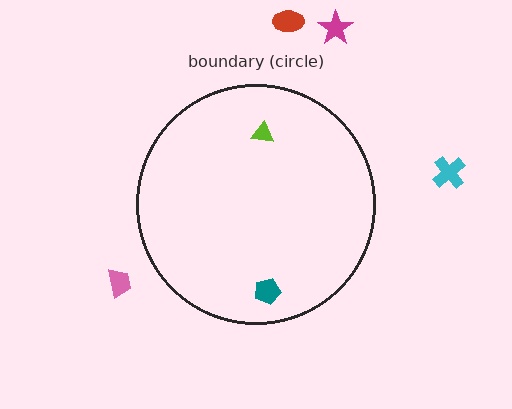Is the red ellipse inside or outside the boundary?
Outside.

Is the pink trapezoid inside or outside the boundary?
Outside.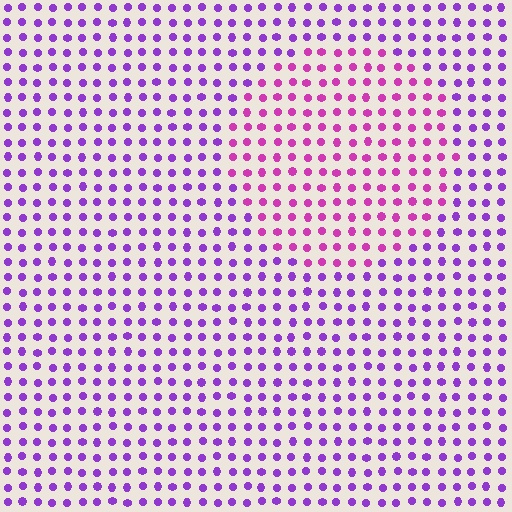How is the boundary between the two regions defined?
The boundary is defined purely by a slight shift in hue (about 36 degrees). Spacing, size, and orientation are identical on both sides.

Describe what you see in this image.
The image is filled with small purple elements in a uniform arrangement. A circle-shaped region is visible where the elements are tinted to a slightly different hue, forming a subtle color boundary.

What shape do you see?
I see a circle.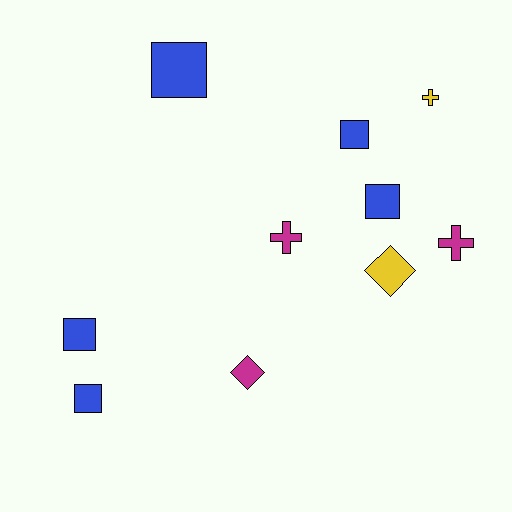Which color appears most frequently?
Blue, with 5 objects.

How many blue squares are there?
There are 5 blue squares.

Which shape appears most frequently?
Square, with 5 objects.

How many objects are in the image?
There are 10 objects.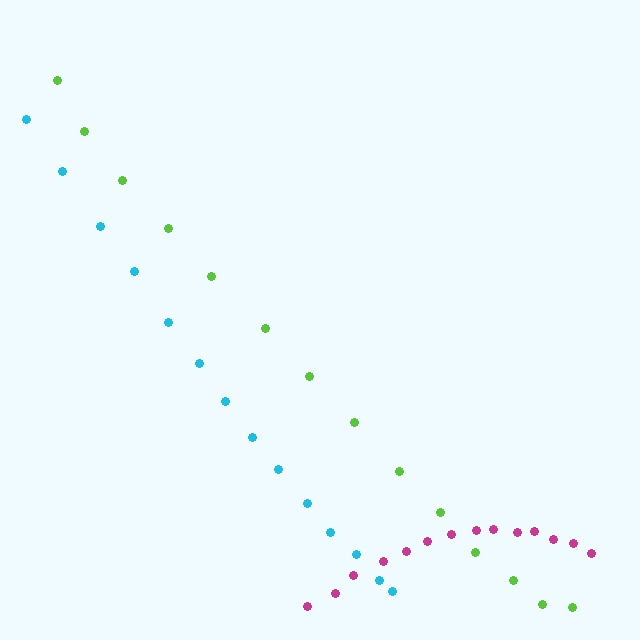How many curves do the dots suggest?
There are 3 distinct paths.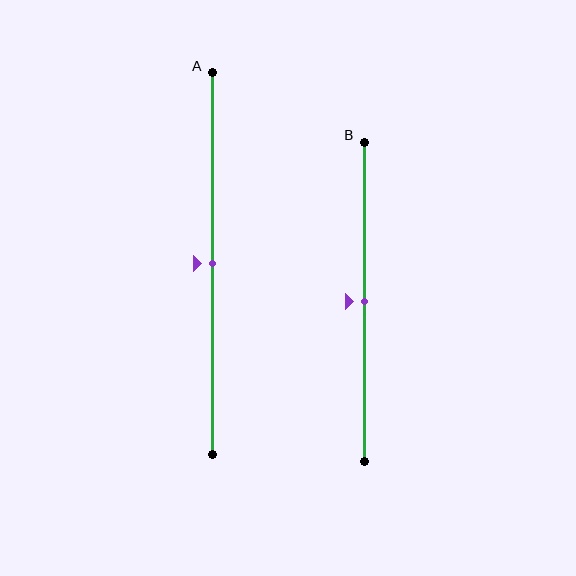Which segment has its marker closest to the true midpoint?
Segment A has its marker closest to the true midpoint.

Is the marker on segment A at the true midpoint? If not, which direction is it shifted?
Yes, the marker on segment A is at the true midpoint.